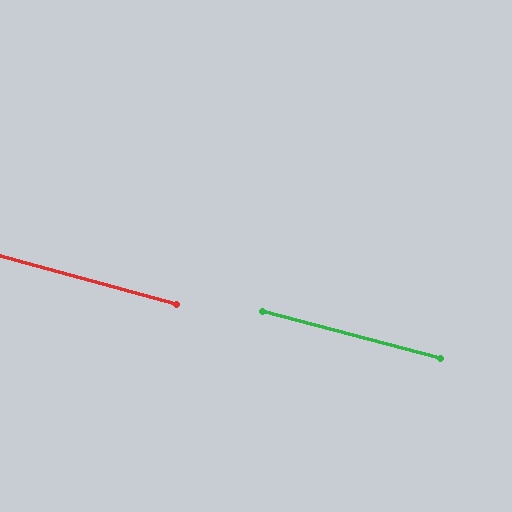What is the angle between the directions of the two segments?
Approximately 0 degrees.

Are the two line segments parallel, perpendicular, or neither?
Parallel — their directions differ by only 0.5°.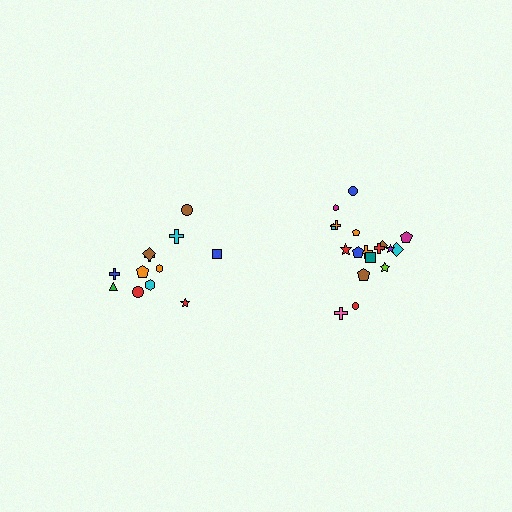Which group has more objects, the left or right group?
The right group.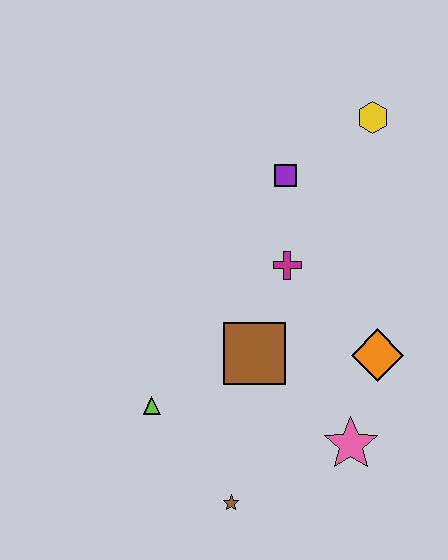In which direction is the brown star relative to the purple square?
The brown star is below the purple square.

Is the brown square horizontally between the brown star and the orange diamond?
Yes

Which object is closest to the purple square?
The magenta cross is closest to the purple square.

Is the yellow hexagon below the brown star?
No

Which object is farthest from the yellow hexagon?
The brown star is farthest from the yellow hexagon.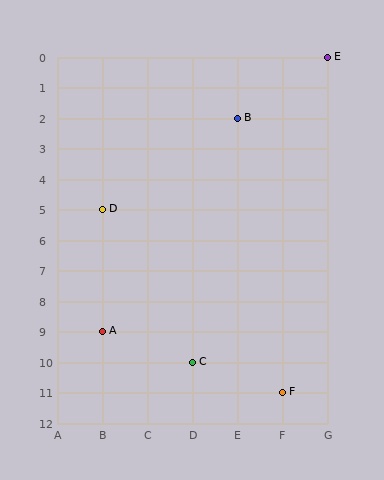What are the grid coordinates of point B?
Point B is at grid coordinates (E, 2).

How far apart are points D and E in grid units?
Points D and E are 5 columns and 5 rows apart (about 7.1 grid units diagonally).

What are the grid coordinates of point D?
Point D is at grid coordinates (B, 5).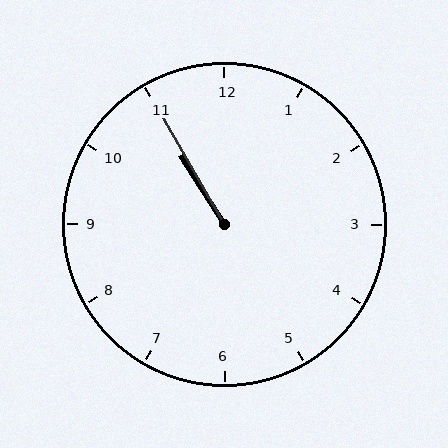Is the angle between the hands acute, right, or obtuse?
It is acute.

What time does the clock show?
10:55.